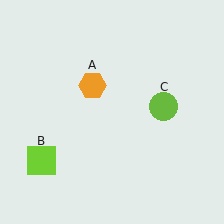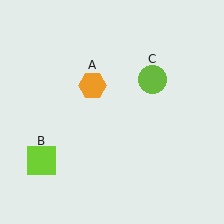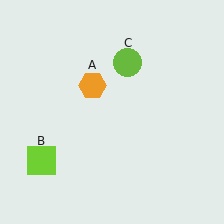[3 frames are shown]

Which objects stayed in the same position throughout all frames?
Orange hexagon (object A) and lime square (object B) remained stationary.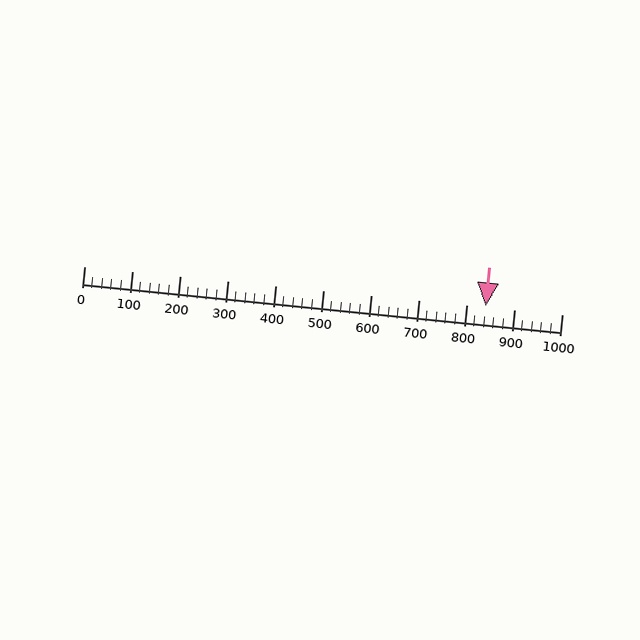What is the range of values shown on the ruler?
The ruler shows values from 0 to 1000.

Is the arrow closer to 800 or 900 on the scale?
The arrow is closer to 800.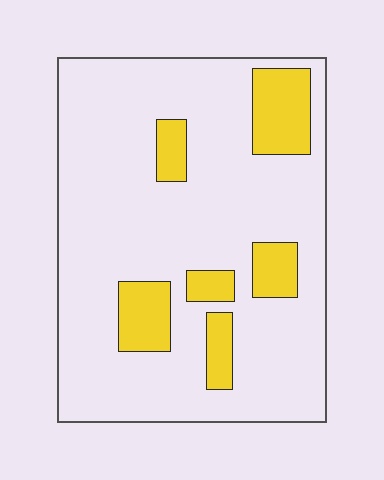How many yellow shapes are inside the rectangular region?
6.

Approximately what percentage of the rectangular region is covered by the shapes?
Approximately 15%.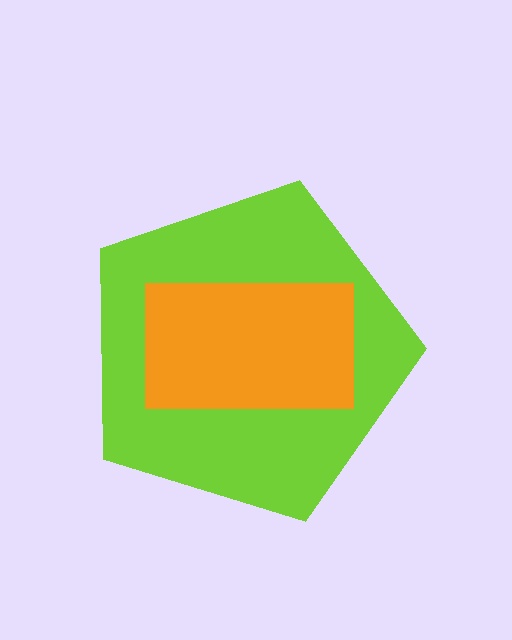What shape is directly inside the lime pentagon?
The orange rectangle.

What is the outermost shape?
The lime pentagon.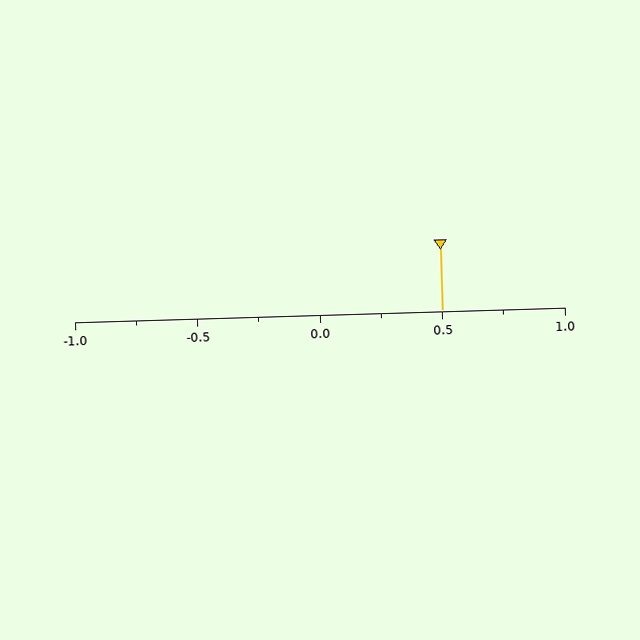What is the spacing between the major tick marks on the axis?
The major ticks are spaced 0.5 apart.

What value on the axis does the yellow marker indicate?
The marker indicates approximately 0.5.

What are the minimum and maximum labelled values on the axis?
The axis runs from -1.0 to 1.0.